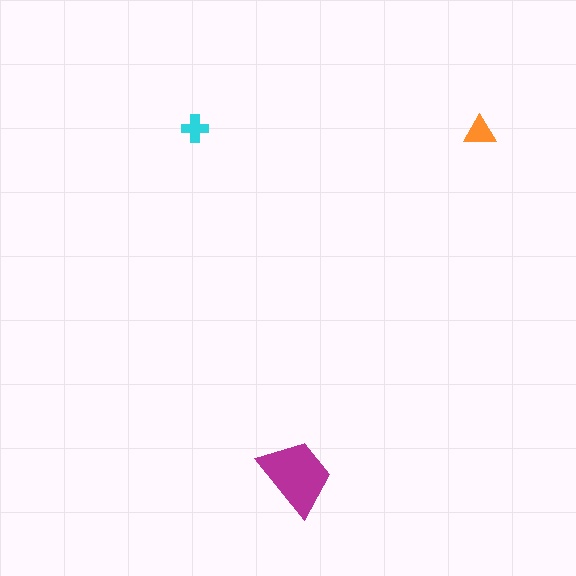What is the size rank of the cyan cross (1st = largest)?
3rd.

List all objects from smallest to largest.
The cyan cross, the orange triangle, the magenta trapezoid.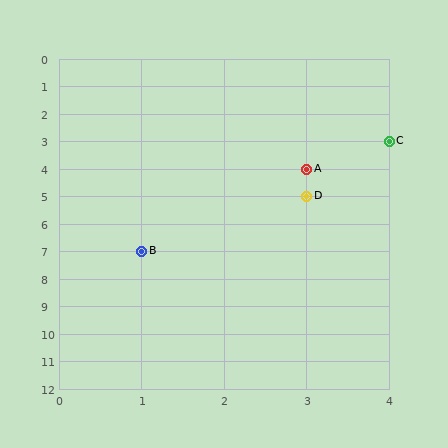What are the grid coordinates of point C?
Point C is at grid coordinates (4, 3).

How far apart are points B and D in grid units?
Points B and D are 2 columns and 2 rows apart (about 2.8 grid units diagonally).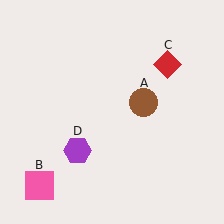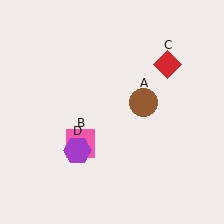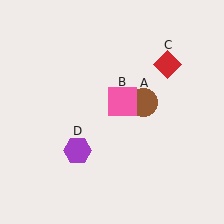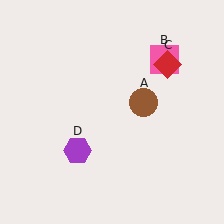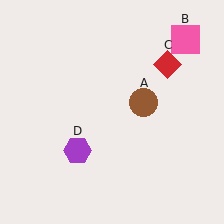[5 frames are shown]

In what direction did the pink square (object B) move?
The pink square (object B) moved up and to the right.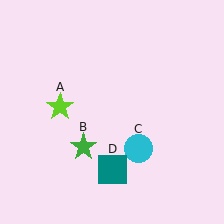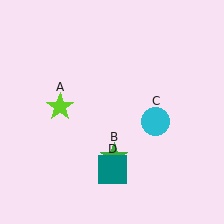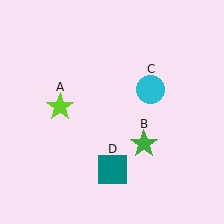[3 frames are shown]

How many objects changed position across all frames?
2 objects changed position: green star (object B), cyan circle (object C).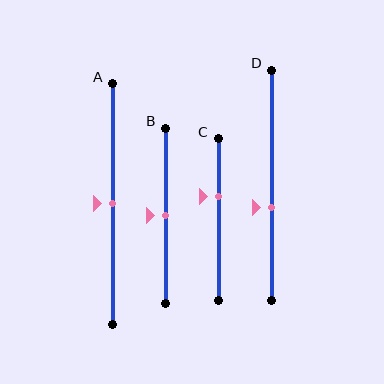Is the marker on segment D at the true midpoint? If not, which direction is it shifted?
No, the marker on segment D is shifted downward by about 10% of the segment length.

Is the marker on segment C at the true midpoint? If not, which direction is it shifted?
No, the marker on segment C is shifted upward by about 14% of the segment length.